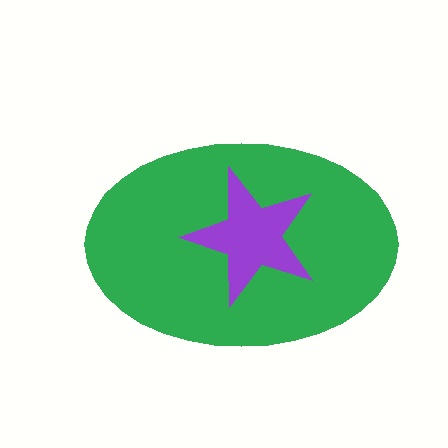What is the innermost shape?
The purple star.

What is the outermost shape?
The green ellipse.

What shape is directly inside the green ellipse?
The purple star.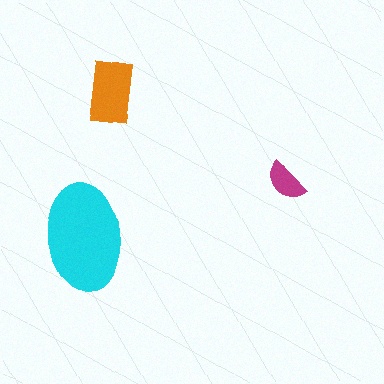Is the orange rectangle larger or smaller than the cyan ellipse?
Smaller.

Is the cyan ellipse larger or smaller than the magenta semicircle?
Larger.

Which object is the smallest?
The magenta semicircle.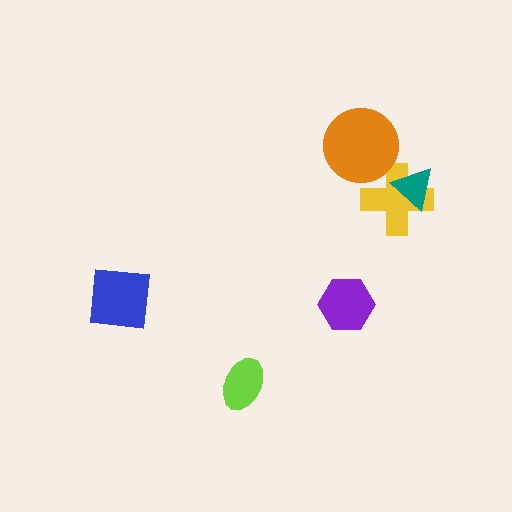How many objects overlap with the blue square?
0 objects overlap with the blue square.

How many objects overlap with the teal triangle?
1 object overlaps with the teal triangle.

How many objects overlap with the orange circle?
1 object overlaps with the orange circle.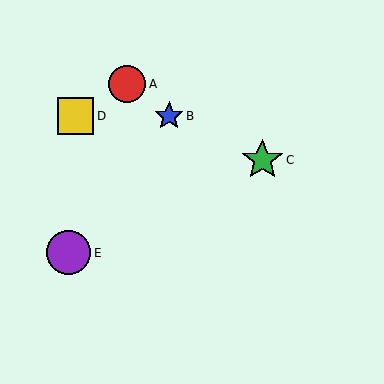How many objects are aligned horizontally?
2 objects (B, D) are aligned horizontally.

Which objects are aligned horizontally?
Objects B, D are aligned horizontally.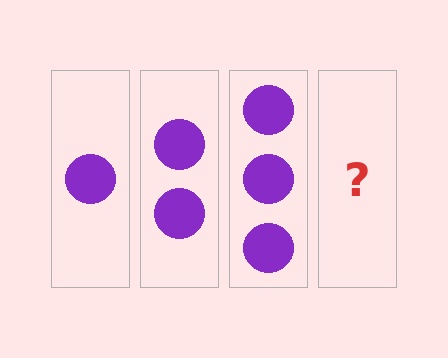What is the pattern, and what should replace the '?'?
The pattern is that each step adds one more circle. The '?' should be 4 circles.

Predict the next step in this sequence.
The next step is 4 circles.